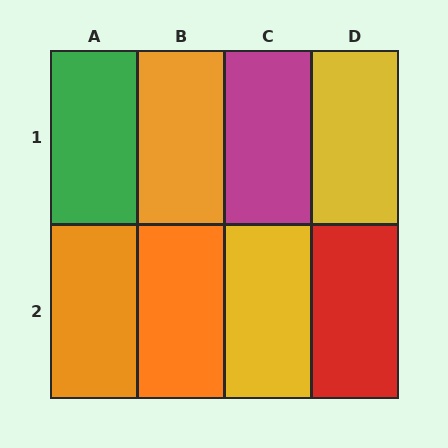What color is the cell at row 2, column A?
Orange.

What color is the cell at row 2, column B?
Orange.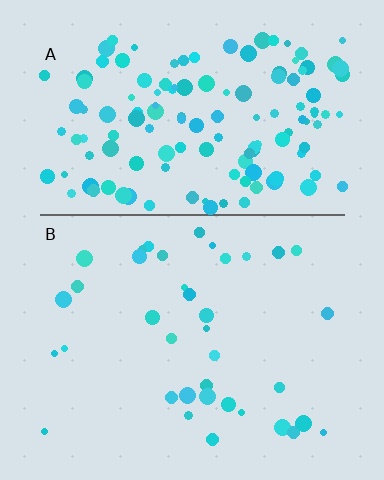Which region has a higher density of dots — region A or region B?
A (the top).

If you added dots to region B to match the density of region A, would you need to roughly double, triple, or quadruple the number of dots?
Approximately quadruple.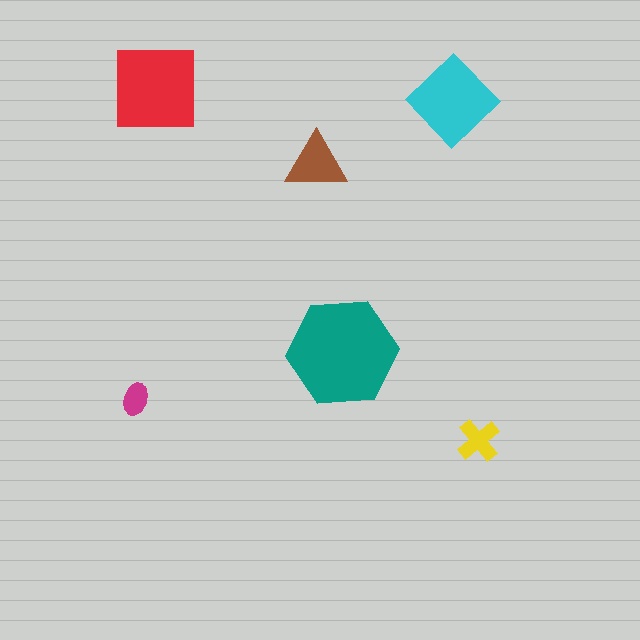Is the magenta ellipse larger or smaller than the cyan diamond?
Smaller.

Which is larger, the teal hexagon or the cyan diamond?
The teal hexagon.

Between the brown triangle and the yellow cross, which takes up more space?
The brown triangle.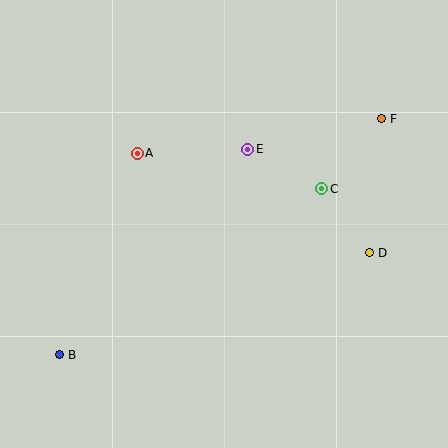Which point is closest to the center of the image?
Point E at (248, 149) is closest to the center.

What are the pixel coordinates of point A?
Point A is at (137, 153).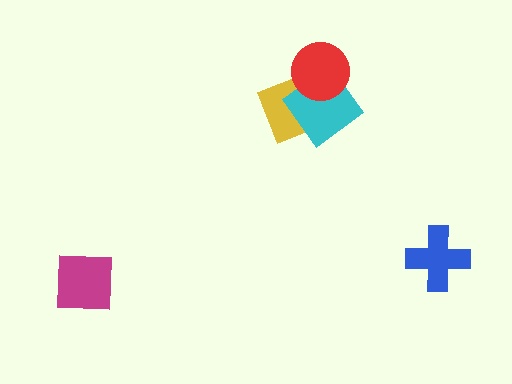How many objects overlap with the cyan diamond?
2 objects overlap with the cyan diamond.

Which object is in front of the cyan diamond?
The red circle is in front of the cyan diamond.